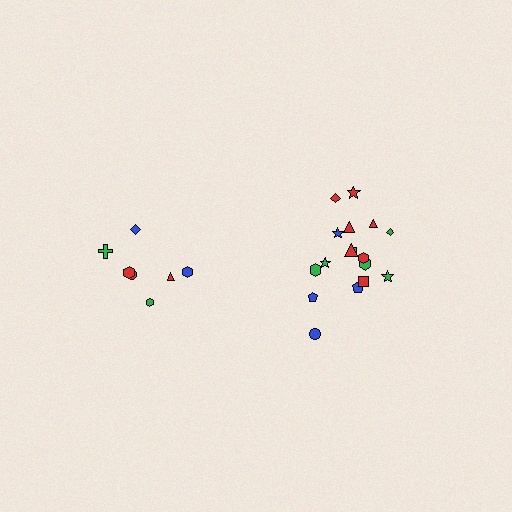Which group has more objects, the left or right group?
The right group.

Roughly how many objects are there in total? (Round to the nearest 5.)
Roughly 25 objects in total.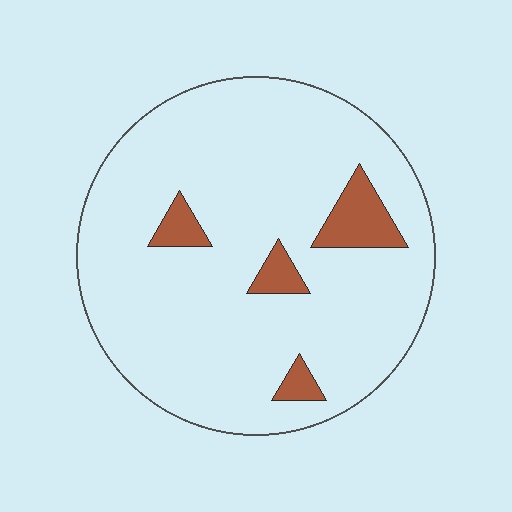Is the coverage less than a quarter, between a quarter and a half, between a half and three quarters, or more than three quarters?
Less than a quarter.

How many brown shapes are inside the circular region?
4.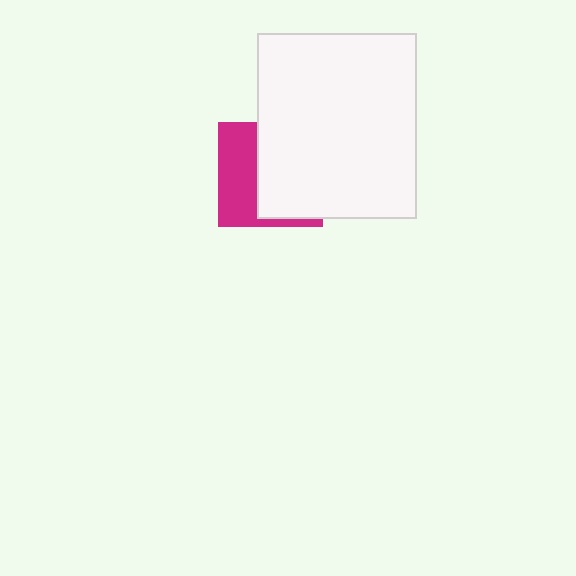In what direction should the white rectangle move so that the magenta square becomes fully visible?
The white rectangle should move right. That is the shortest direction to clear the overlap and leave the magenta square fully visible.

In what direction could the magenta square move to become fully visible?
The magenta square could move left. That would shift it out from behind the white rectangle entirely.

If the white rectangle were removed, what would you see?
You would see the complete magenta square.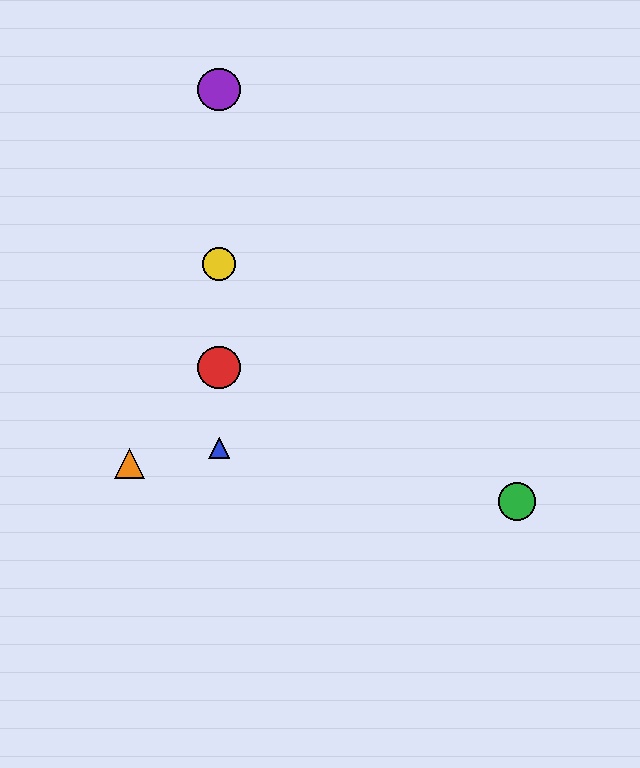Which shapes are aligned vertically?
The red circle, the blue triangle, the yellow circle, the purple circle are aligned vertically.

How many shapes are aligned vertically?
4 shapes (the red circle, the blue triangle, the yellow circle, the purple circle) are aligned vertically.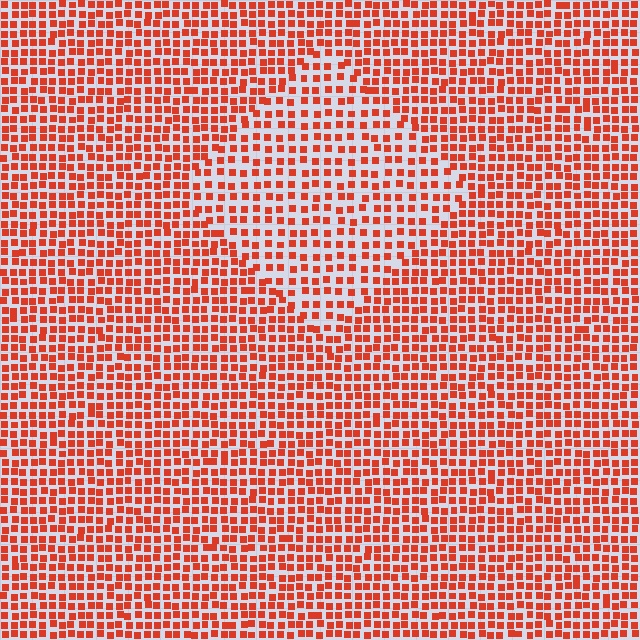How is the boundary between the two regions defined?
The boundary is defined by a change in element density (approximately 1.6x ratio). All elements are the same color, size, and shape.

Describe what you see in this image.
The image contains small red elements arranged at two different densities. A diamond-shaped region is visible where the elements are less densely packed than the surrounding area.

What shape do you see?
I see a diamond.